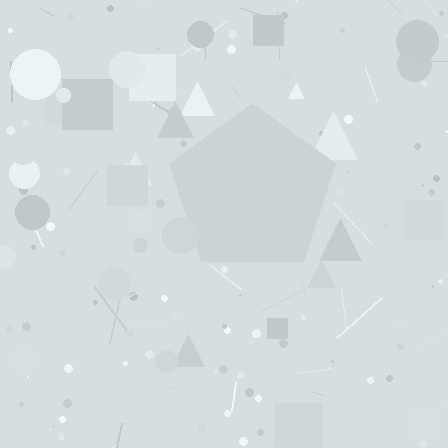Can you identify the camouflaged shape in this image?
The camouflaged shape is a pentagon.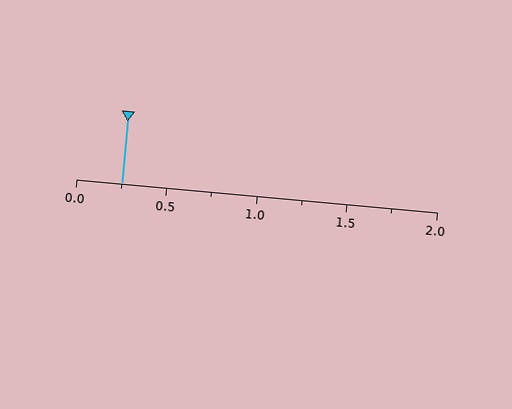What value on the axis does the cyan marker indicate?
The marker indicates approximately 0.25.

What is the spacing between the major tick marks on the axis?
The major ticks are spaced 0.5 apart.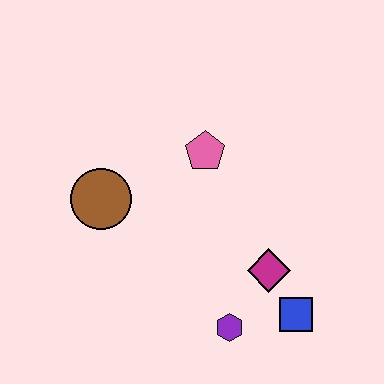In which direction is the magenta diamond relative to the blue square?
The magenta diamond is above the blue square.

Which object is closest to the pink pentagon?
The brown circle is closest to the pink pentagon.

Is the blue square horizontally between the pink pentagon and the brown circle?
No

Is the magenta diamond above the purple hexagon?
Yes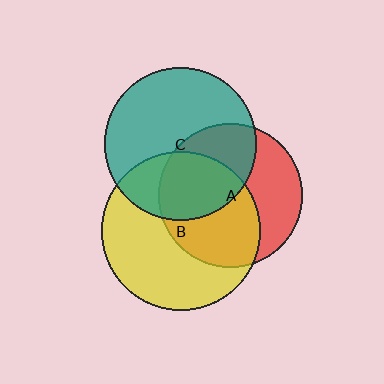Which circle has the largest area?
Circle B (yellow).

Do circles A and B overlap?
Yes.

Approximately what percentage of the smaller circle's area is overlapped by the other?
Approximately 55%.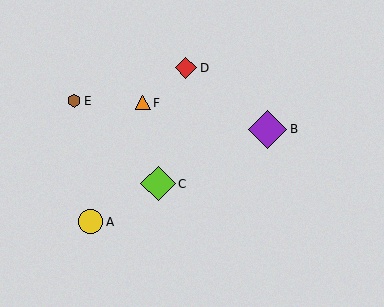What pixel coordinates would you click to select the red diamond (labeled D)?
Click at (186, 68) to select the red diamond D.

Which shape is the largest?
The purple diamond (labeled B) is the largest.